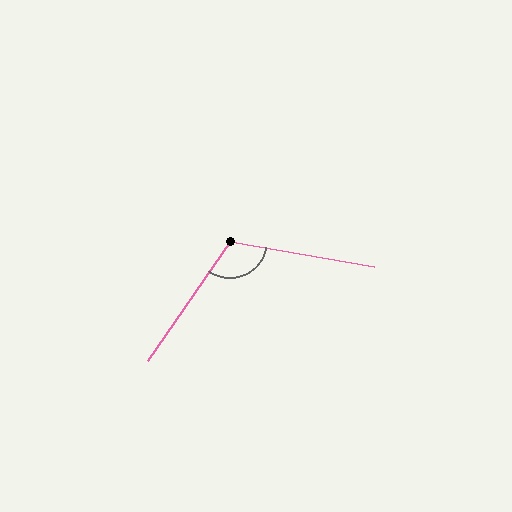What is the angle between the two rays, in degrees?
Approximately 115 degrees.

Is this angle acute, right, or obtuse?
It is obtuse.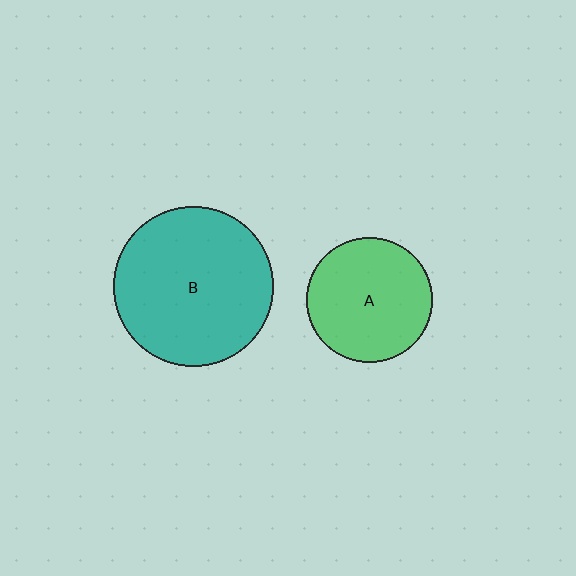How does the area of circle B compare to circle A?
Approximately 1.6 times.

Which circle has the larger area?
Circle B (teal).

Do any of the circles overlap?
No, none of the circles overlap.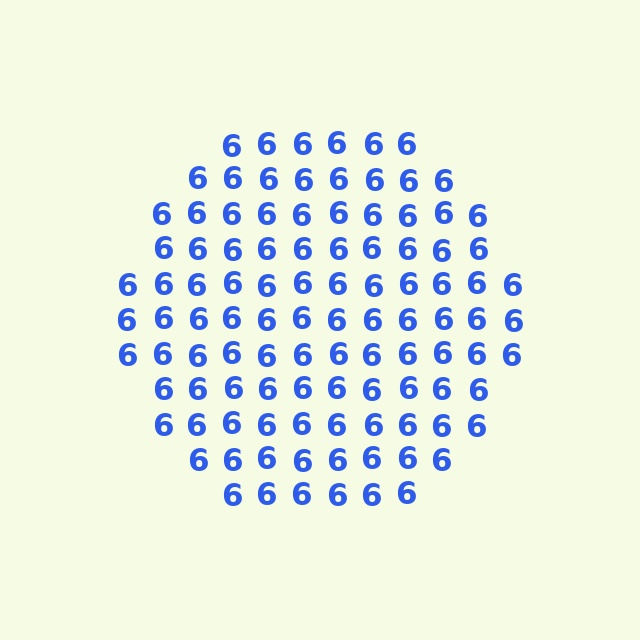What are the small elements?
The small elements are digit 6's.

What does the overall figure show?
The overall figure shows a circle.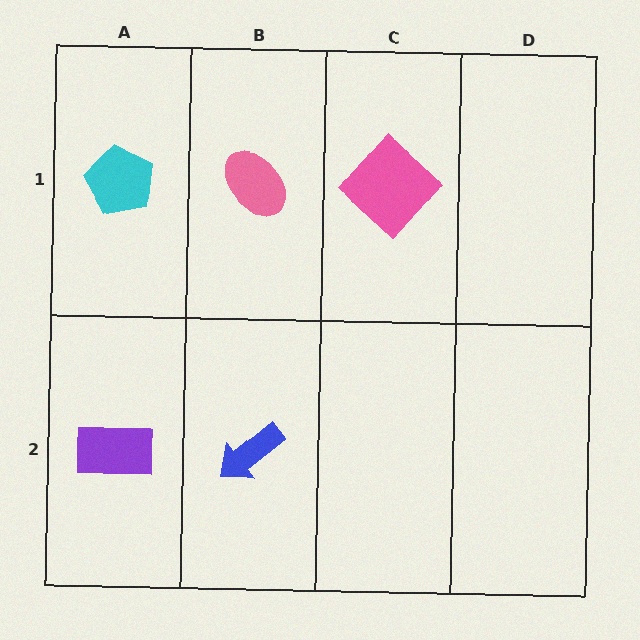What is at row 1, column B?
A pink ellipse.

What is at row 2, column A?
A purple rectangle.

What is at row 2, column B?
A blue arrow.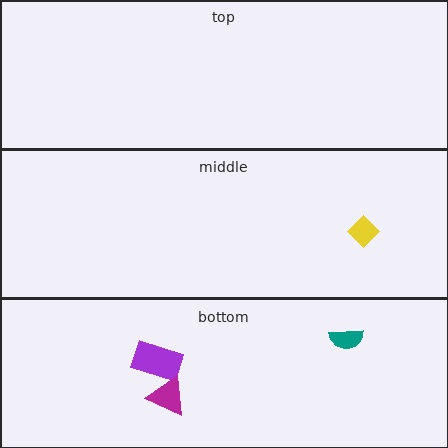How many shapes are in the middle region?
1.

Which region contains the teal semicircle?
The bottom region.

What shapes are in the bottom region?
The purple rectangle, the magenta triangle, the teal semicircle.